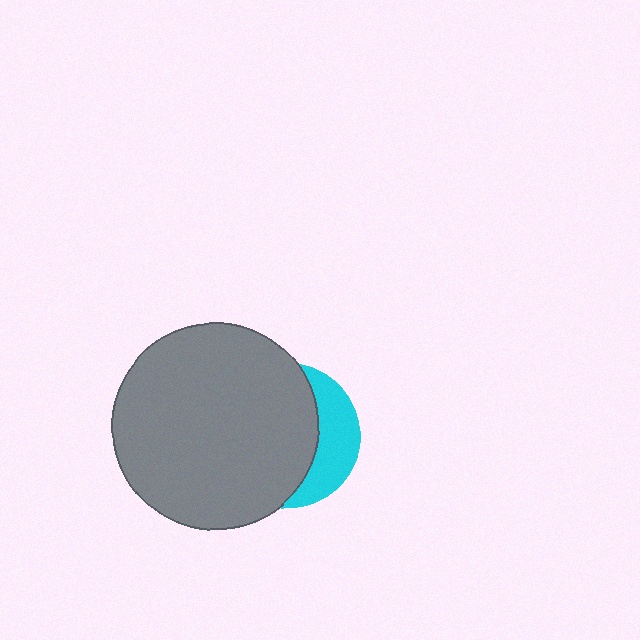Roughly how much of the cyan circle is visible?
A small part of it is visible (roughly 31%).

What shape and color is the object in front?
The object in front is a gray circle.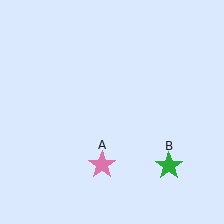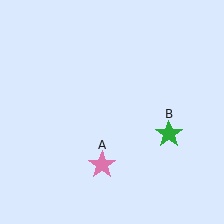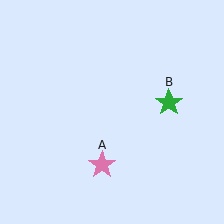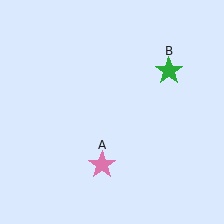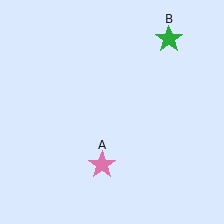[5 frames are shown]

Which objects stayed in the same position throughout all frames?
Pink star (object A) remained stationary.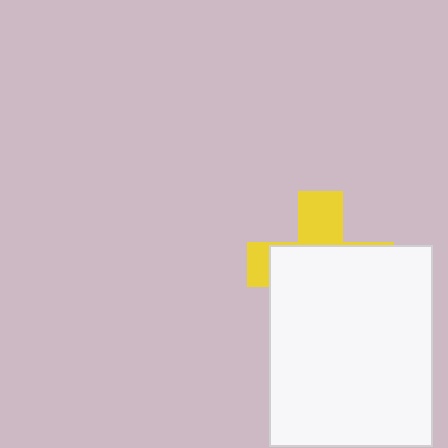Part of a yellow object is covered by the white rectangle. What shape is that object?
It is a cross.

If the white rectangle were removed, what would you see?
You would see the complete yellow cross.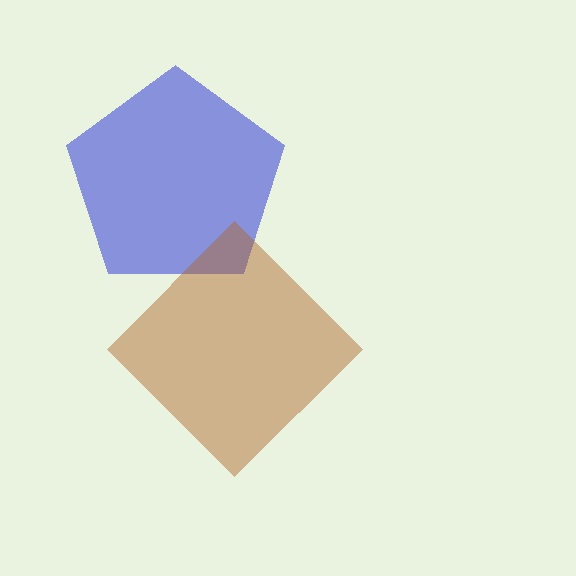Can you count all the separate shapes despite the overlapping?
Yes, there are 2 separate shapes.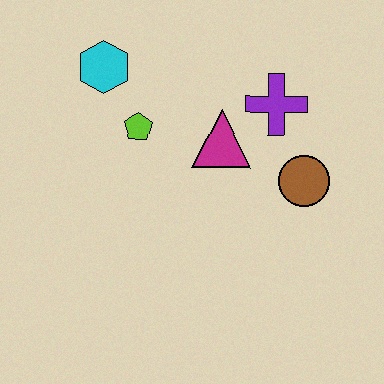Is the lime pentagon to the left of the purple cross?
Yes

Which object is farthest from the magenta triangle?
The cyan hexagon is farthest from the magenta triangle.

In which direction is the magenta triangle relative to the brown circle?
The magenta triangle is to the left of the brown circle.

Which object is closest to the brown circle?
The purple cross is closest to the brown circle.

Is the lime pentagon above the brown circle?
Yes